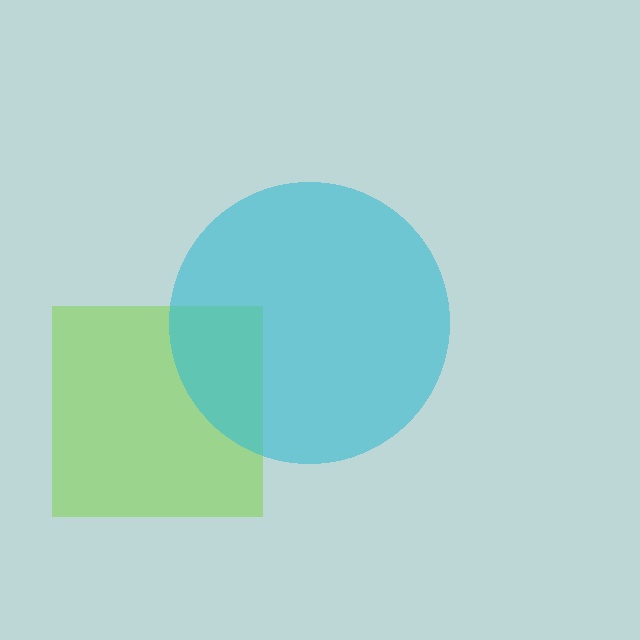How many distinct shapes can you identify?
There are 2 distinct shapes: a lime square, a cyan circle.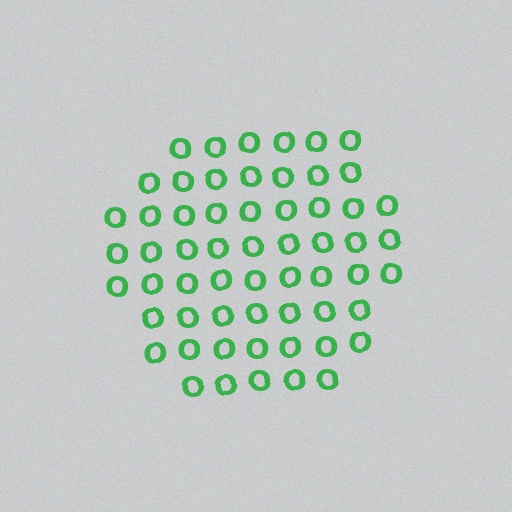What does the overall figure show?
The overall figure shows a hexagon.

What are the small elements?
The small elements are letter O's.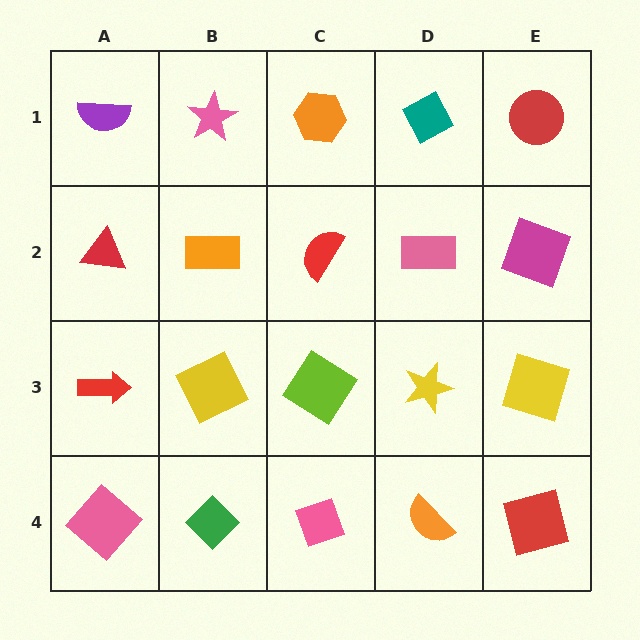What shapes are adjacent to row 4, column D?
A yellow star (row 3, column D), a pink diamond (row 4, column C), a red square (row 4, column E).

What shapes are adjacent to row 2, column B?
A pink star (row 1, column B), a yellow square (row 3, column B), a red triangle (row 2, column A), a red semicircle (row 2, column C).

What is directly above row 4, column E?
A yellow square.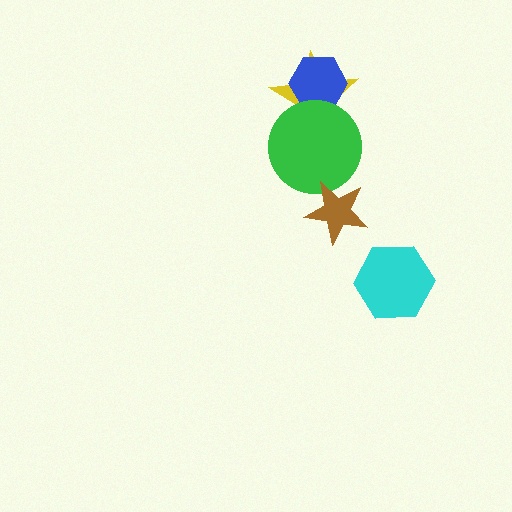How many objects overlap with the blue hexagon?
2 objects overlap with the blue hexagon.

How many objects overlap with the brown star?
1 object overlaps with the brown star.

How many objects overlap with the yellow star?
2 objects overlap with the yellow star.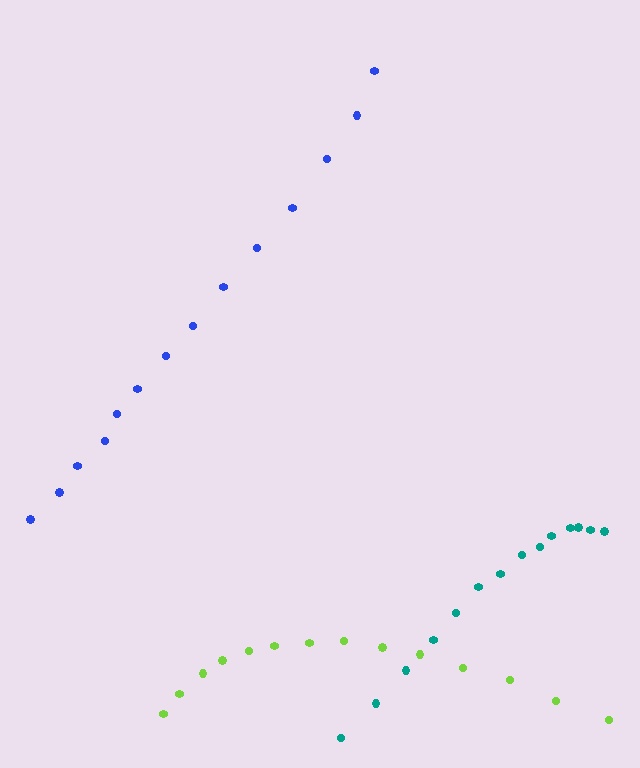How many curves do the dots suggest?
There are 3 distinct paths.